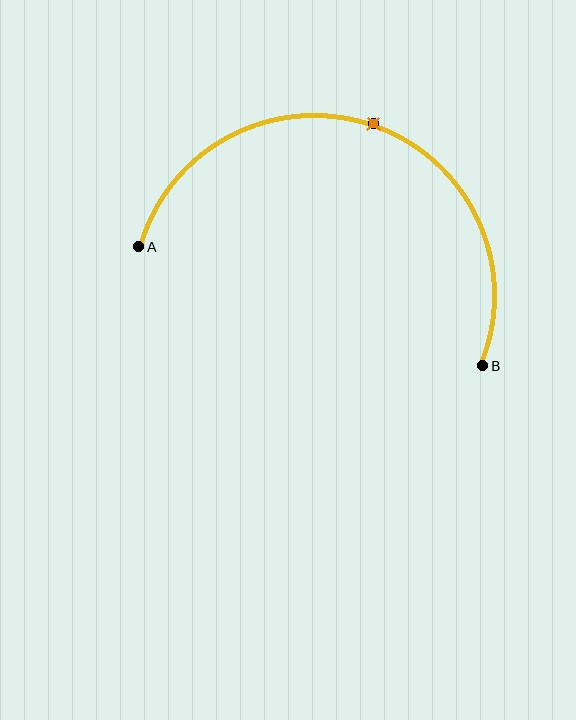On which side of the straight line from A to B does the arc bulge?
The arc bulges above the straight line connecting A and B.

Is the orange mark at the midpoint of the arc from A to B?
Yes. The orange mark lies on the arc at equal arc-length from both A and B — it is the arc midpoint.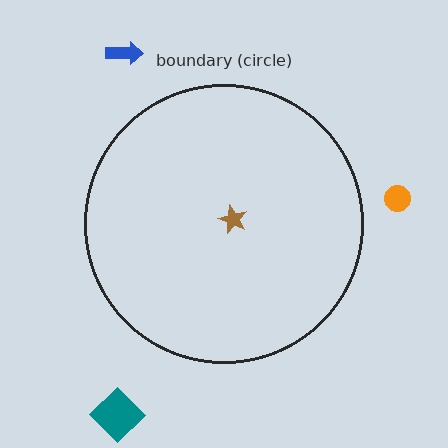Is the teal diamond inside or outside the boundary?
Outside.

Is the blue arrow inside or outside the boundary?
Outside.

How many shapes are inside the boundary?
1 inside, 3 outside.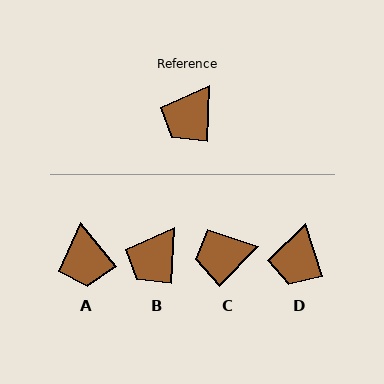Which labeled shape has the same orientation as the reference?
B.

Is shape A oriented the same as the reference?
No, it is off by about 42 degrees.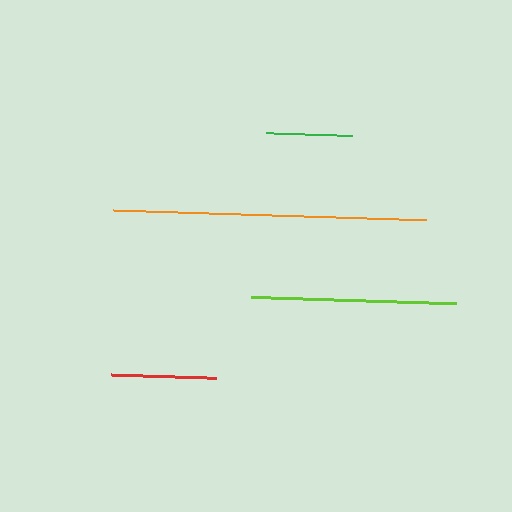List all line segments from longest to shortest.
From longest to shortest: orange, lime, red, green.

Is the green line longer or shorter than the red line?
The red line is longer than the green line.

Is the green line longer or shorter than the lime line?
The lime line is longer than the green line.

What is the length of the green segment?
The green segment is approximately 86 pixels long.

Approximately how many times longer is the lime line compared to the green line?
The lime line is approximately 2.4 times the length of the green line.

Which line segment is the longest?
The orange line is the longest at approximately 313 pixels.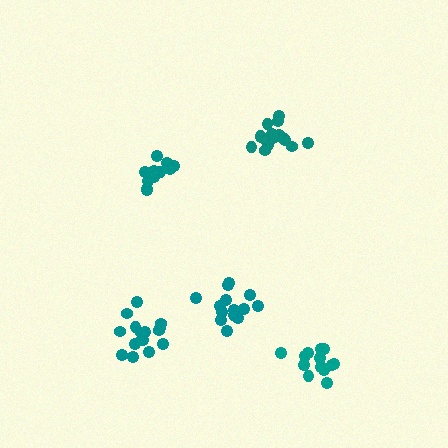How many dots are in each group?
Group 1: 16 dots, Group 2: 11 dots, Group 3: 14 dots, Group 4: 16 dots, Group 5: 13 dots (70 total).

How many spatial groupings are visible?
There are 5 spatial groupings.